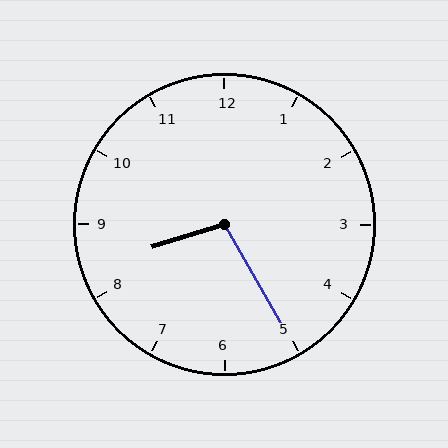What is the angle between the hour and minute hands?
Approximately 102 degrees.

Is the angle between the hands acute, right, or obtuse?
It is obtuse.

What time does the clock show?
8:25.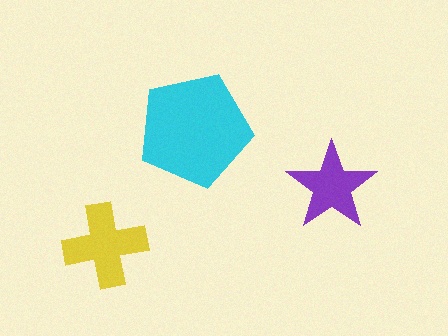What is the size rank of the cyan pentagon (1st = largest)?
1st.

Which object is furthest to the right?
The purple star is rightmost.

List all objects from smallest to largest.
The purple star, the yellow cross, the cyan pentagon.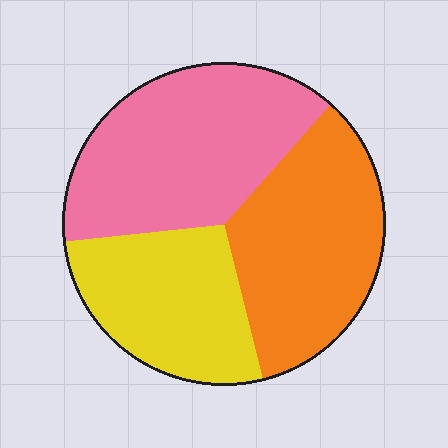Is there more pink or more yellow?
Pink.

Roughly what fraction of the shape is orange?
Orange takes up about one third (1/3) of the shape.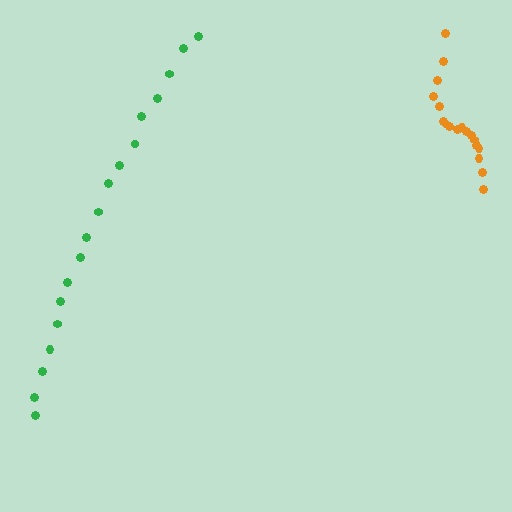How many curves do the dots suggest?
There are 2 distinct paths.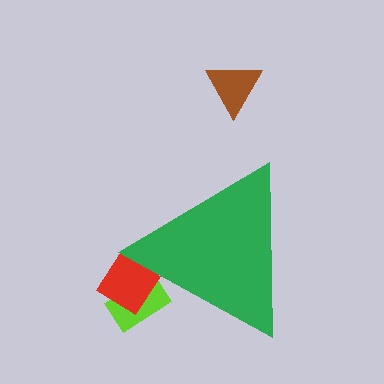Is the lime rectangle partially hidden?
Yes, the lime rectangle is partially hidden behind the green triangle.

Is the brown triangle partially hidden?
No, the brown triangle is fully visible.